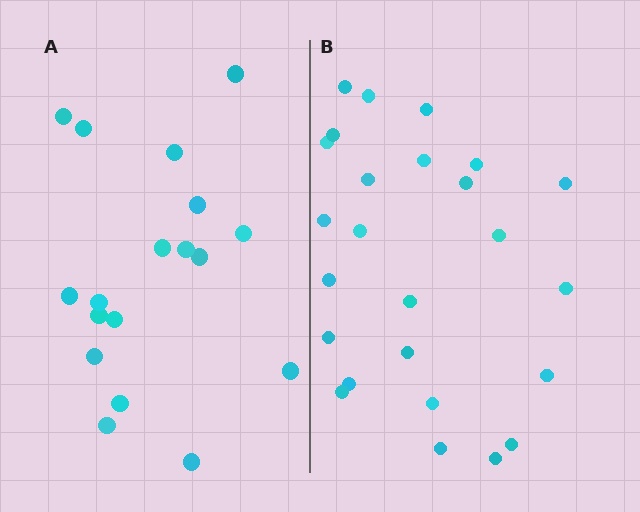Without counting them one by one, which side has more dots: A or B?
Region B (the right region) has more dots.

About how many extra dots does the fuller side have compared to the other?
Region B has roughly 8 or so more dots than region A.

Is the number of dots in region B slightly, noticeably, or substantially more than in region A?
Region B has noticeably more, but not dramatically so. The ratio is roughly 1.4 to 1.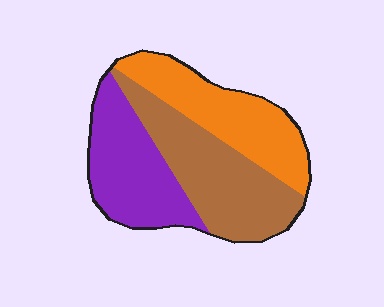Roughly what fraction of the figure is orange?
Orange covers about 30% of the figure.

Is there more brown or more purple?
Brown.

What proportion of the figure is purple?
Purple covers about 30% of the figure.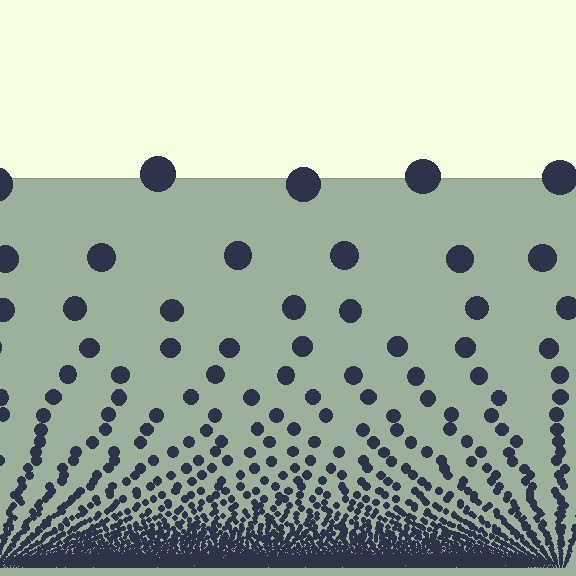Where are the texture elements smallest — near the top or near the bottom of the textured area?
Near the bottom.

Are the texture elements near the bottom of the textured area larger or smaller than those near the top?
Smaller. The gradient is inverted — elements near the bottom are smaller and denser.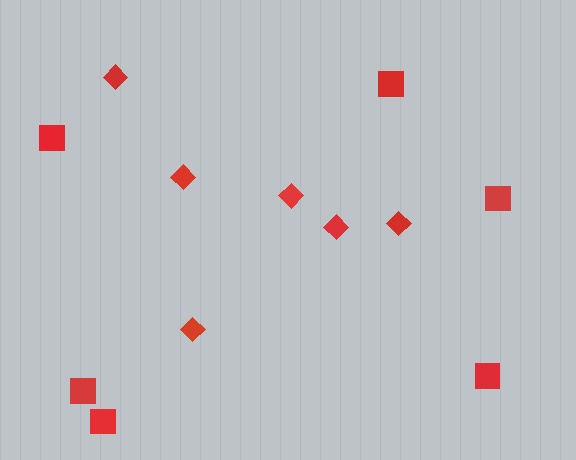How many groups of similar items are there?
There are 2 groups: one group of squares (6) and one group of diamonds (6).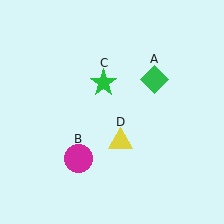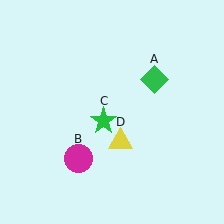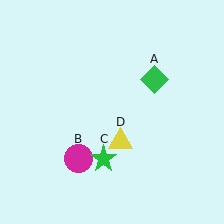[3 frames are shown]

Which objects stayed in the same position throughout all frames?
Green diamond (object A) and magenta circle (object B) and yellow triangle (object D) remained stationary.